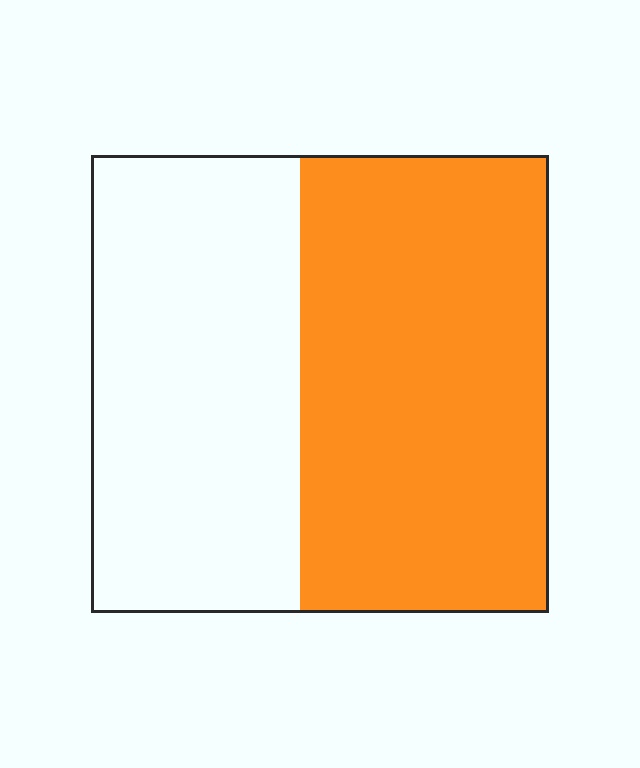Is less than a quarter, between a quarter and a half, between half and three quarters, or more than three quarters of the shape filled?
Between half and three quarters.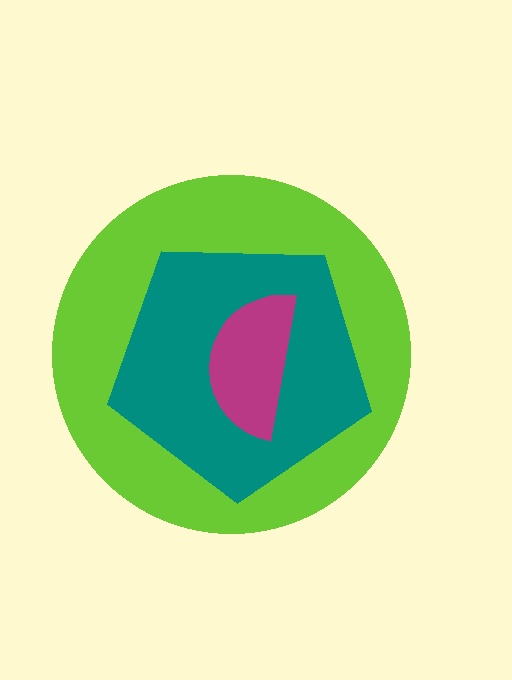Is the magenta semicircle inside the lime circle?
Yes.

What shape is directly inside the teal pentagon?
The magenta semicircle.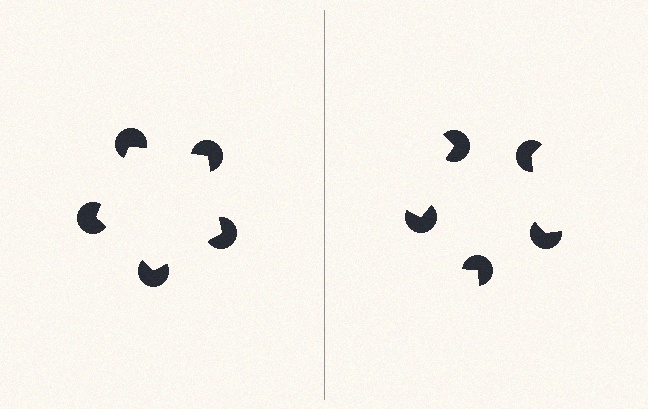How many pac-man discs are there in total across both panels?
10 — 5 on each side.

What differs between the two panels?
The pac-man discs are positioned identically on both sides; only the wedge orientations differ. On the left they align to a pentagon; on the right they are misaligned.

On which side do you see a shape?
An illusory pentagon appears on the left side. On the right side the wedge cuts are rotated, so no coherent shape forms.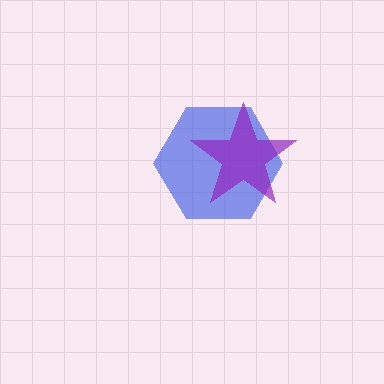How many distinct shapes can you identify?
There are 2 distinct shapes: a blue hexagon, a purple star.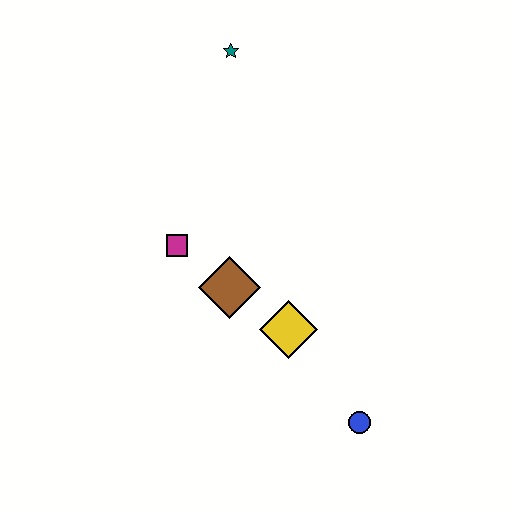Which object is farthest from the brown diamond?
The teal star is farthest from the brown diamond.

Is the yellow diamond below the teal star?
Yes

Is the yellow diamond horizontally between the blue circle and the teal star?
Yes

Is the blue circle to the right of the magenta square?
Yes